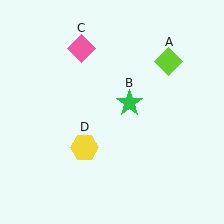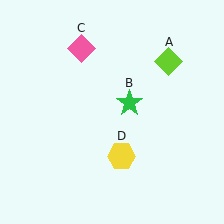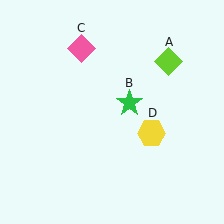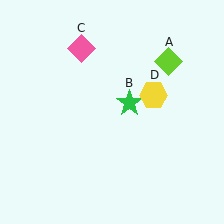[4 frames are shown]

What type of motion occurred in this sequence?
The yellow hexagon (object D) rotated counterclockwise around the center of the scene.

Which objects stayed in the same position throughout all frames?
Lime diamond (object A) and green star (object B) and pink diamond (object C) remained stationary.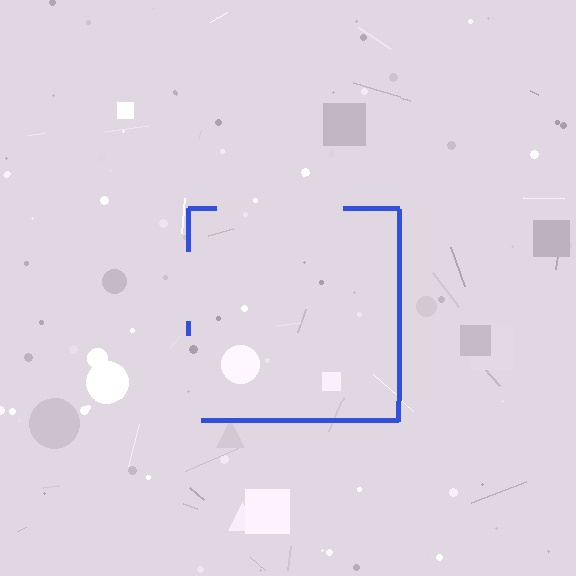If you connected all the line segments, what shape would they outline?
They would outline a square.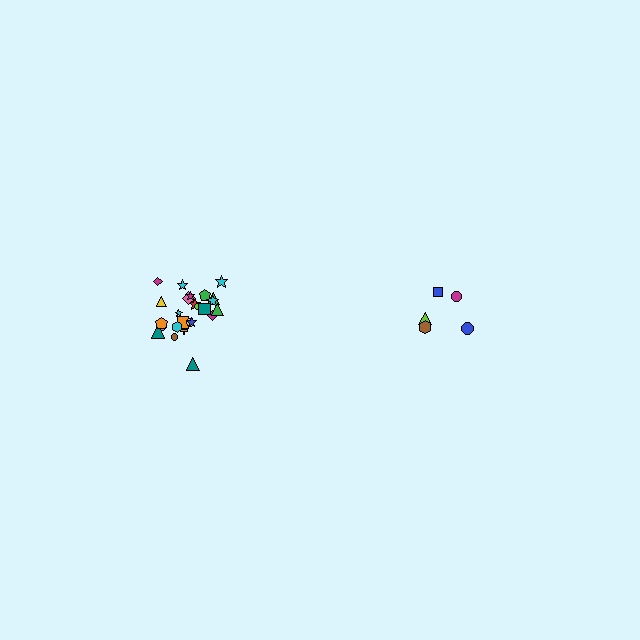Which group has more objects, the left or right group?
The left group.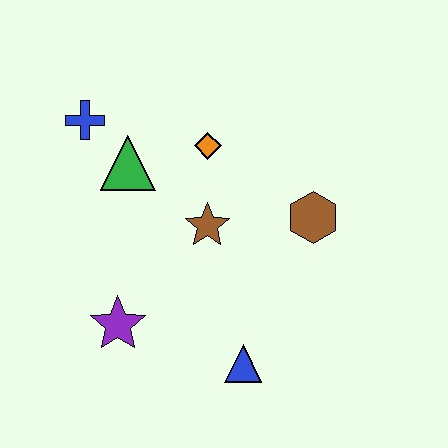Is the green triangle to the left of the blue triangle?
Yes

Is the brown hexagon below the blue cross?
Yes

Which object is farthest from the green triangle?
The blue triangle is farthest from the green triangle.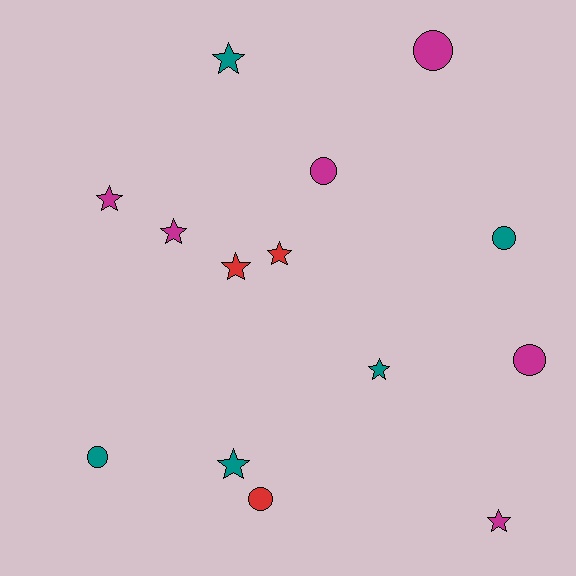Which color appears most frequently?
Magenta, with 6 objects.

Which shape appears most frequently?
Star, with 8 objects.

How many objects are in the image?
There are 14 objects.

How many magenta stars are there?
There are 3 magenta stars.